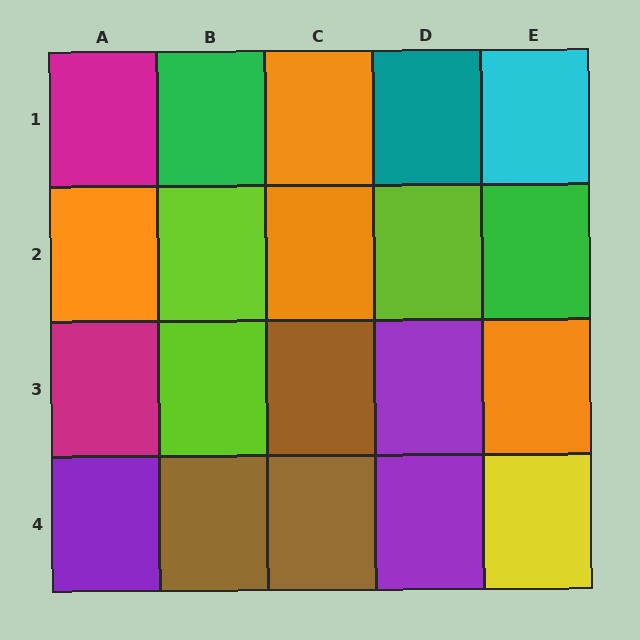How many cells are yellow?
1 cell is yellow.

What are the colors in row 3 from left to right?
Magenta, lime, brown, purple, orange.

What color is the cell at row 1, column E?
Cyan.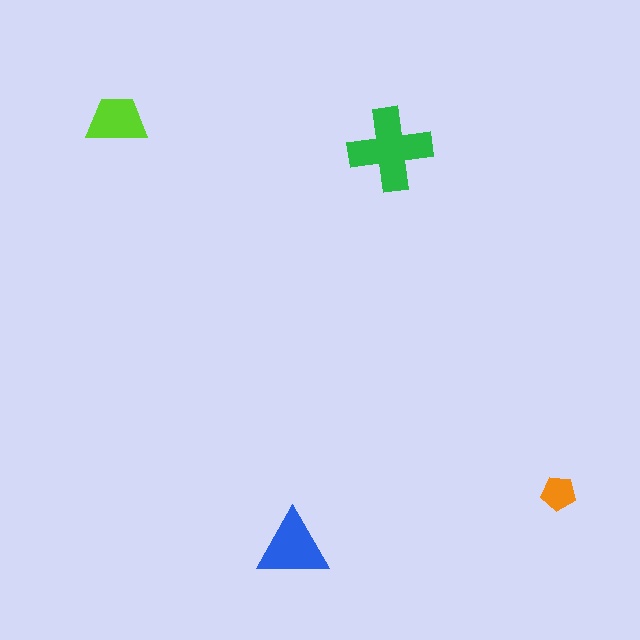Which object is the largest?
The green cross.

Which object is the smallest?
The orange pentagon.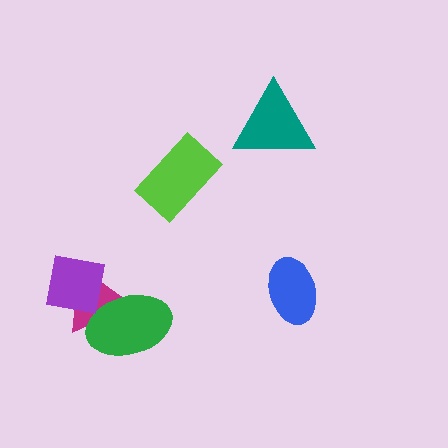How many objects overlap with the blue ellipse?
0 objects overlap with the blue ellipse.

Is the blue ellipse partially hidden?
No, no other shape covers it.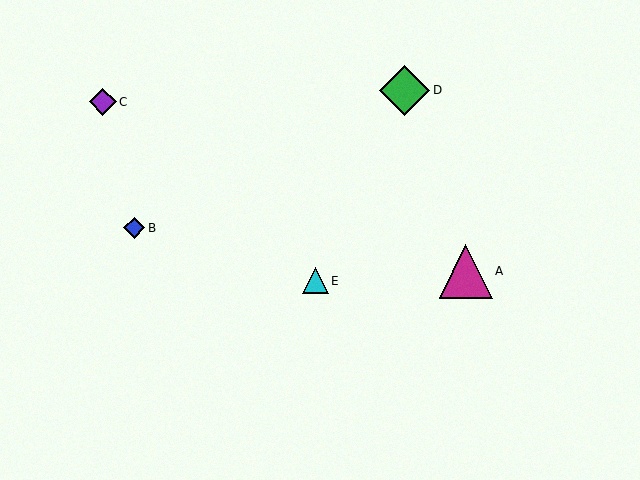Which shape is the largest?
The magenta triangle (labeled A) is the largest.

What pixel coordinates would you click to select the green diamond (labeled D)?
Click at (405, 90) to select the green diamond D.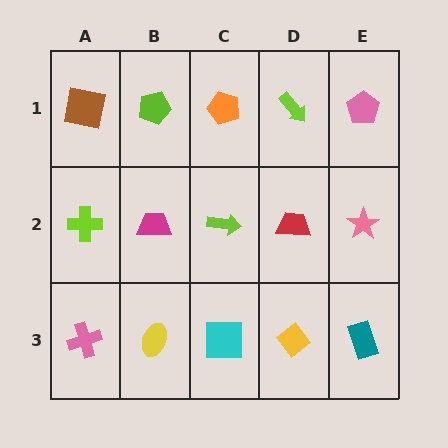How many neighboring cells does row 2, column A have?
3.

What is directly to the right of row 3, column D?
A teal rectangle.